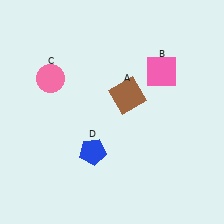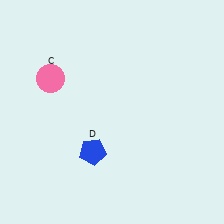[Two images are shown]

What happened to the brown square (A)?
The brown square (A) was removed in Image 2. It was in the top-right area of Image 1.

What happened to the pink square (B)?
The pink square (B) was removed in Image 2. It was in the top-right area of Image 1.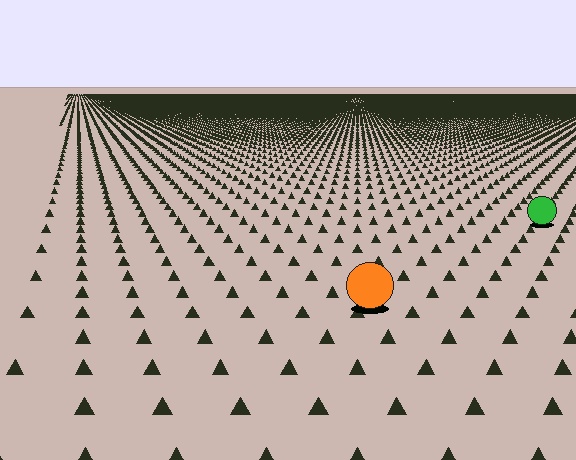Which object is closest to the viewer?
The orange circle is closest. The texture marks near it are larger and more spread out.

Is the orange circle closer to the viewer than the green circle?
Yes. The orange circle is closer — you can tell from the texture gradient: the ground texture is coarser near it.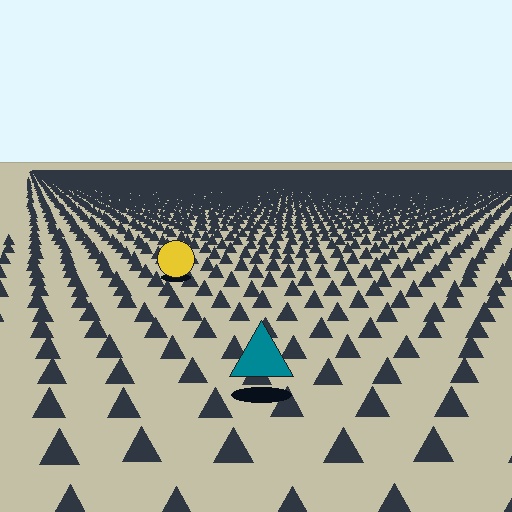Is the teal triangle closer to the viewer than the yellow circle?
Yes. The teal triangle is closer — you can tell from the texture gradient: the ground texture is coarser near it.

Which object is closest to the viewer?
The teal triangle is closest. The texture marks near it are larger and more spread out.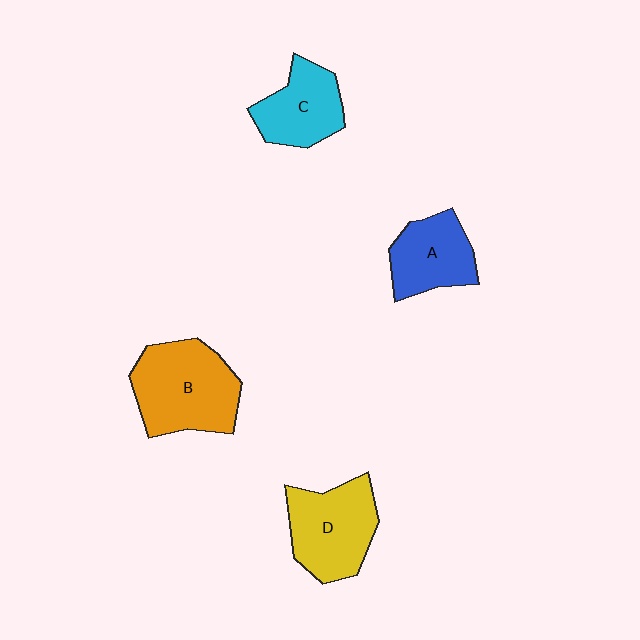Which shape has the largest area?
Shape B (orange).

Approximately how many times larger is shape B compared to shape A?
Approximately 1.5 times.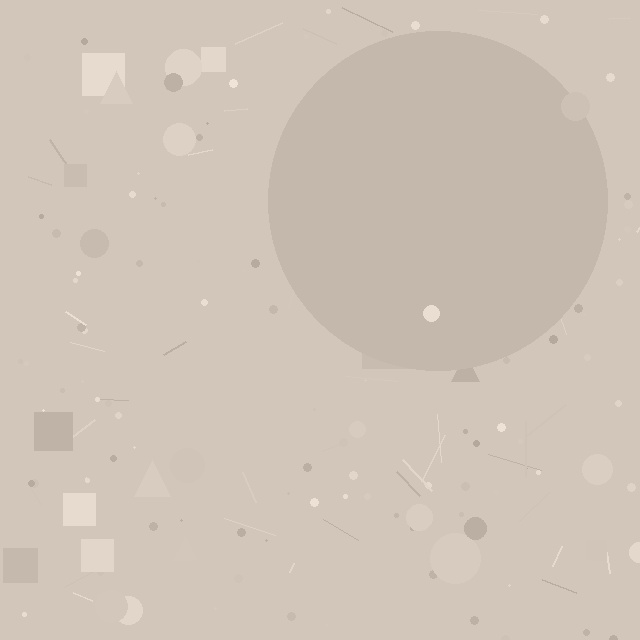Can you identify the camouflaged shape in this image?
The camouflaged shape is a circle.